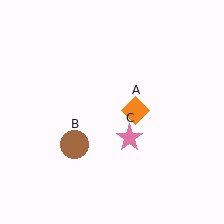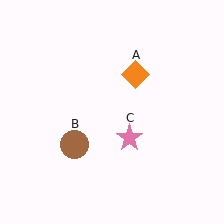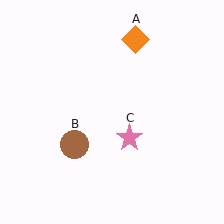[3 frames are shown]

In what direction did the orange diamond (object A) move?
The orange diamond (object A) moved up.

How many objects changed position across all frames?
1 object changed position: orange diamond (object A).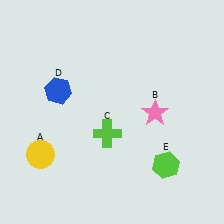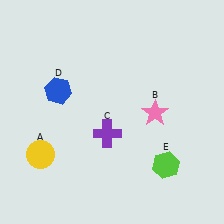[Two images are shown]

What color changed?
The cross (C) changed from lime in Image 1 to purple in Image 2.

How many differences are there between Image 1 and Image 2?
There is 1 difference between the two images.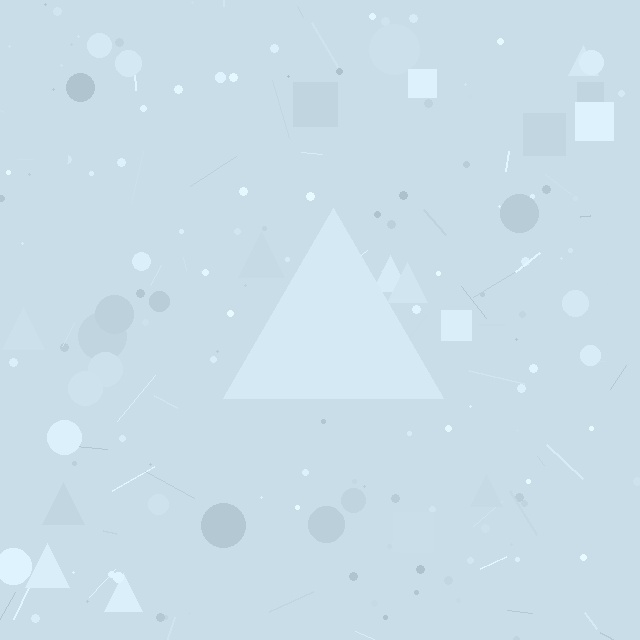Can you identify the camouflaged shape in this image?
The camouflaged shape is a triangle.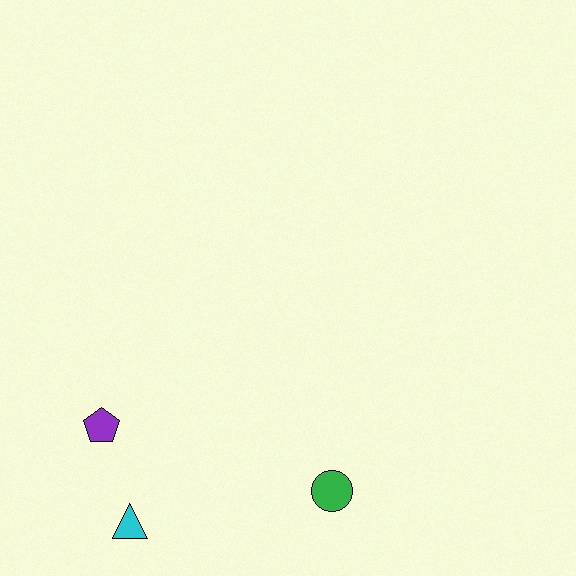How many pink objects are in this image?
There are no pink objects.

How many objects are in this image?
There are 3 objects.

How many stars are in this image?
There are no stars.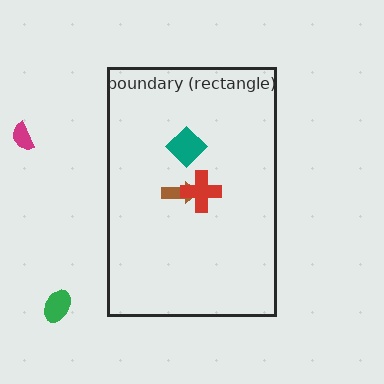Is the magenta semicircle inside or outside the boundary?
Outside.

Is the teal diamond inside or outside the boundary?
Inside.